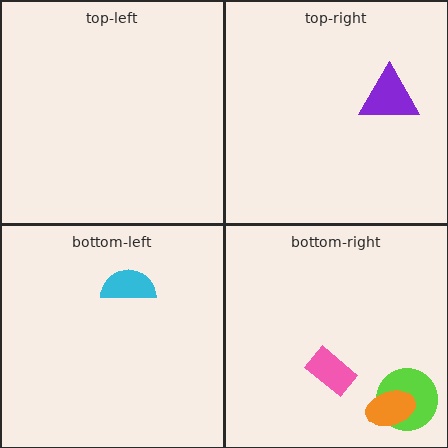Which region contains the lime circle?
The bottom-right region.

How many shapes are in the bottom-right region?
3.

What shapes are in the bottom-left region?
The cyan semicircle.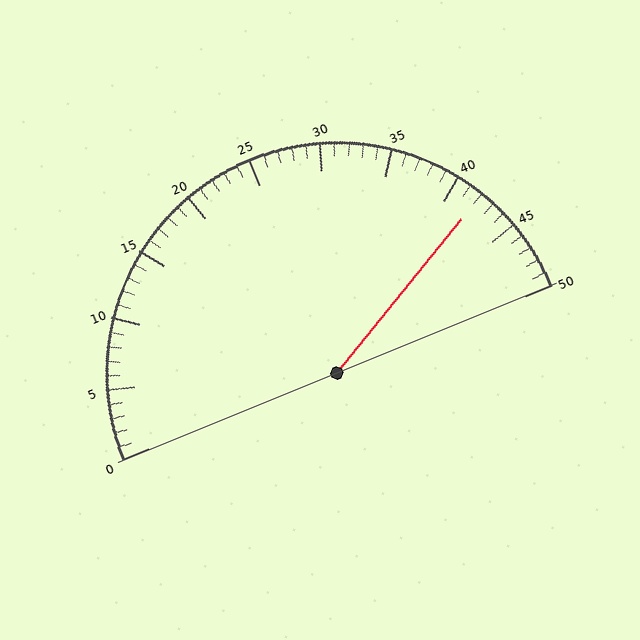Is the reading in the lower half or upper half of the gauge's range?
The reading is in the upper half of the range (0 to 50).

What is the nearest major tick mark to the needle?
The nearest major tick mark is 40.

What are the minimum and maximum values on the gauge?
The gauge ranges from 0 to 50.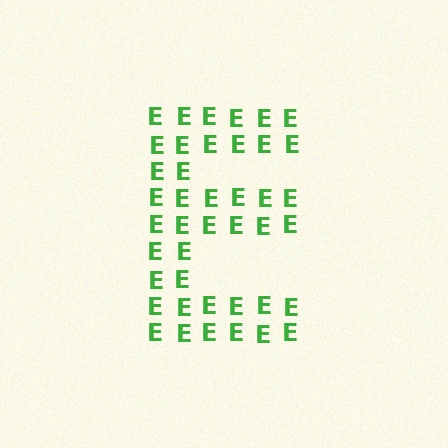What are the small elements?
The small elements are letter E's.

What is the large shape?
The large shape is the letter E.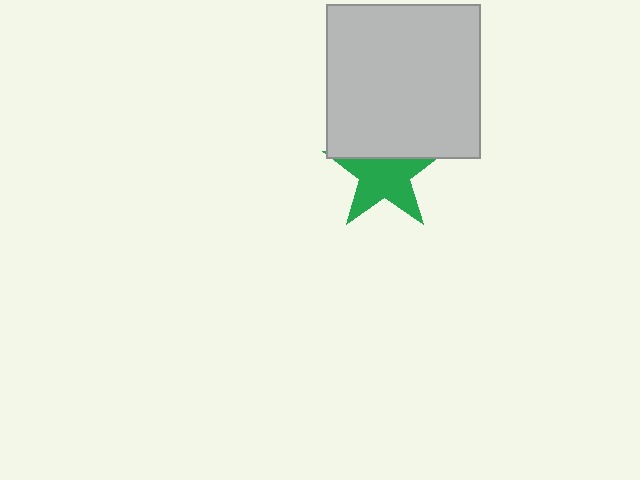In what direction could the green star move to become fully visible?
The green star could move down. That would shift it out from behind the light gray square entirely.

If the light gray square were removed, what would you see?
You would see the complete green star.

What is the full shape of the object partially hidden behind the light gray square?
The partially hidden object is a green star.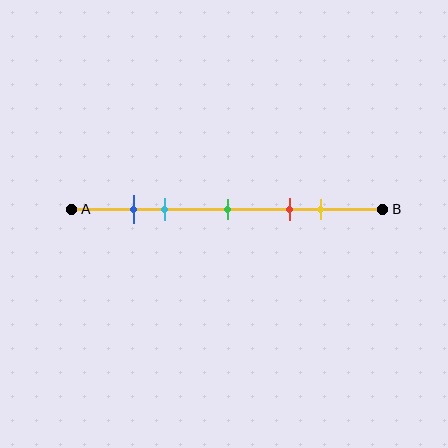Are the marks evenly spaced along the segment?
No, the marks are not evenly spaced.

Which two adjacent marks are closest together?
The blue and cyan marks are the closest adjacent pair.